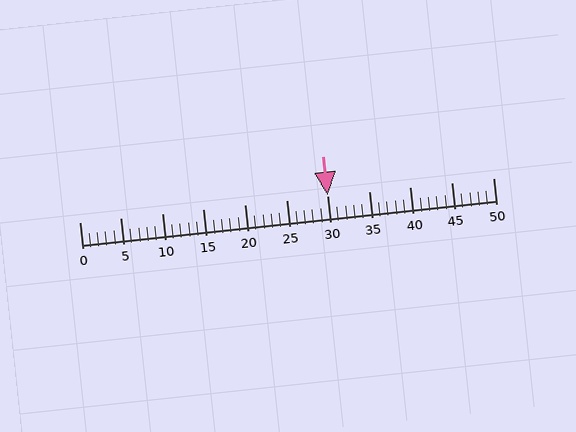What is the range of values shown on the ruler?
The ruler shows values from 0 to 50.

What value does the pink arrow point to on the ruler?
The pink arrow points to approximately 30.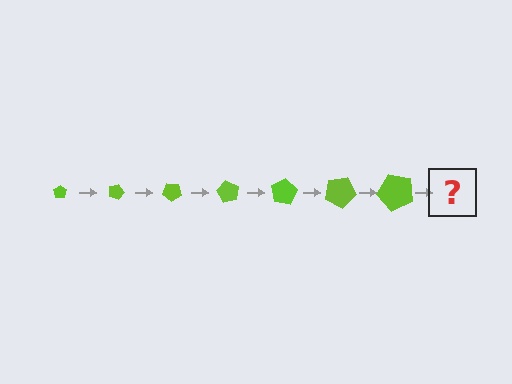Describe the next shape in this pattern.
It should be a pentagon, larger than the previous one and rotated 140 degrees from the start.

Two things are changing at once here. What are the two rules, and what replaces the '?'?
The two rules are that the pentagon grows larger each step and it rotates 20 degrees each step. The '?' should be a pentagon, larger than the previous one and rotated 140 degrees from the start.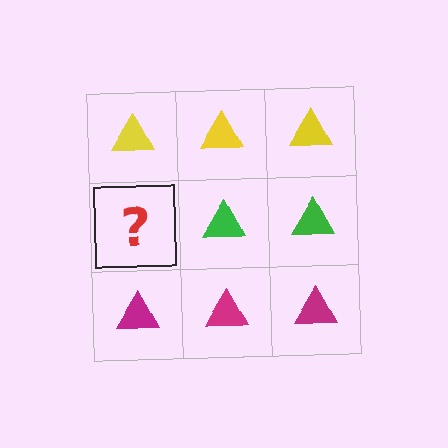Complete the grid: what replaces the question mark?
The question mark should be replaced with a green triangle.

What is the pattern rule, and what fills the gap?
The rule is that each row has a consistent color. The gap should be filled with a green triangle.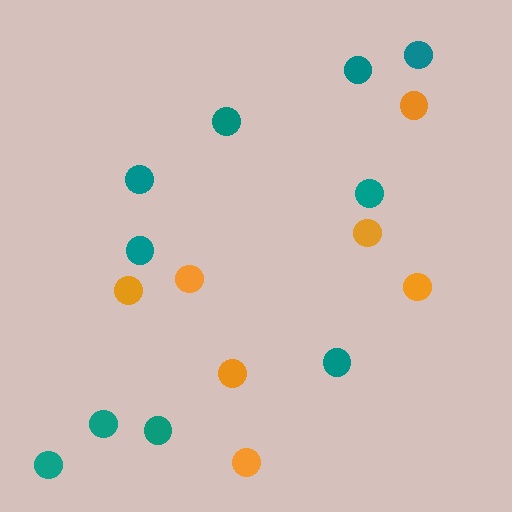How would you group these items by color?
There are 2 groups: one group of teal circles (10) and one group of orange circles (7).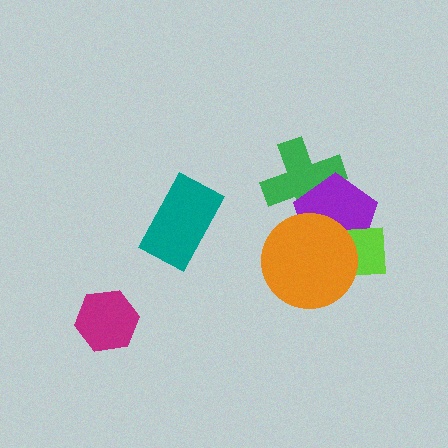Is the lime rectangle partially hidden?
Yes, it is partially covered by another shape.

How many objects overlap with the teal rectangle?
0 objects overlap with the teal rectangle.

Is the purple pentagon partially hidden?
Yes, it is partially covered by another shape.